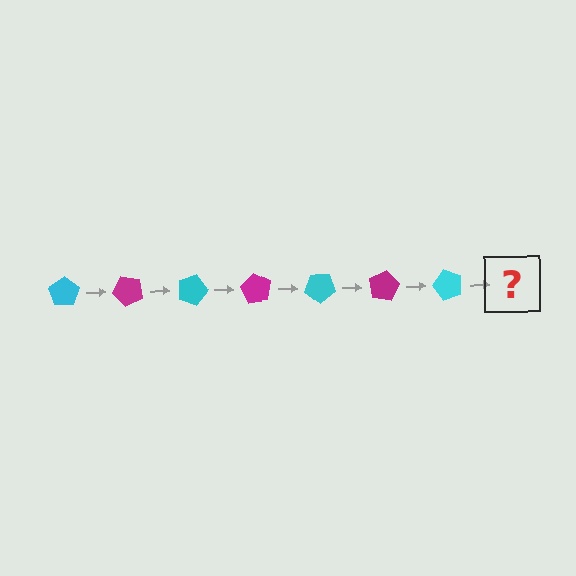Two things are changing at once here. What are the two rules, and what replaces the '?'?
The two rules are that it rotates 45 degrees each step and the color cycles through cyan and magenta. The '?' should be a magenta pentagon, rotated 315 degrees from the start.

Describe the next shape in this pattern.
It should be a magenta pentagon, rotated 315 degrees from the start.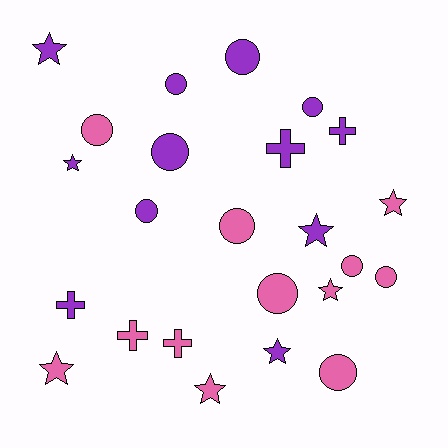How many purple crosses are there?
There are 3 purple crosses.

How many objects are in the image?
There are 24 objects.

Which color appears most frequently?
Purple, with 12 objects.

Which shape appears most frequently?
Circle, with 11 objects.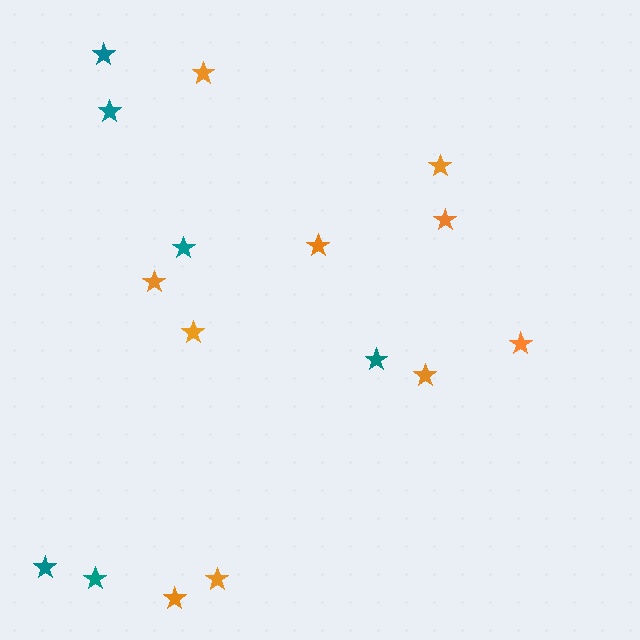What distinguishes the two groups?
There are 2 groups: one group of orange stars (10) and one group of teal stars (6).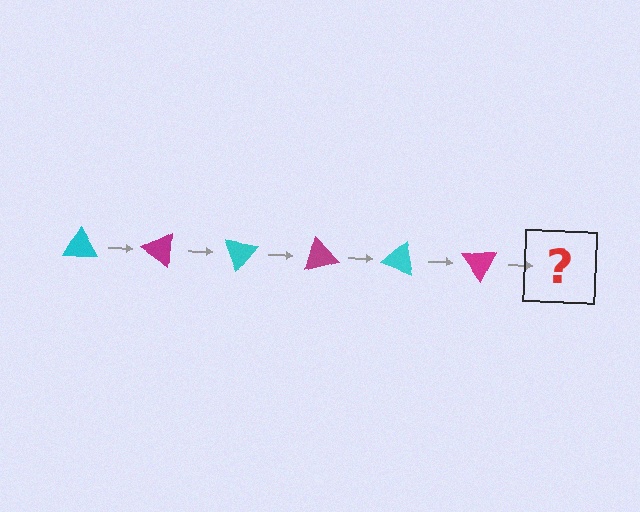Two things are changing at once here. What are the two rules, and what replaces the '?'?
The two rules are that it rotates 35 degrees each step and the color cycles through cyan and magenta. The '?' should be a cyan triangle, rotated 210 degrees from the start.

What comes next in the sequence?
The next element should be a cyan triangle, rotated 210 degrees from the start.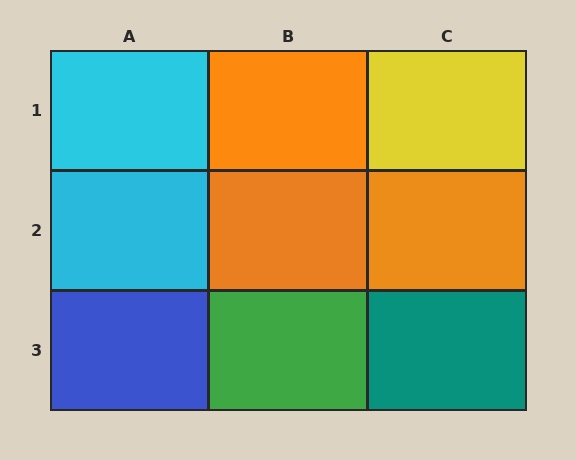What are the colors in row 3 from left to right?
Blue, green, teal.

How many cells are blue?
1 cell is blue.